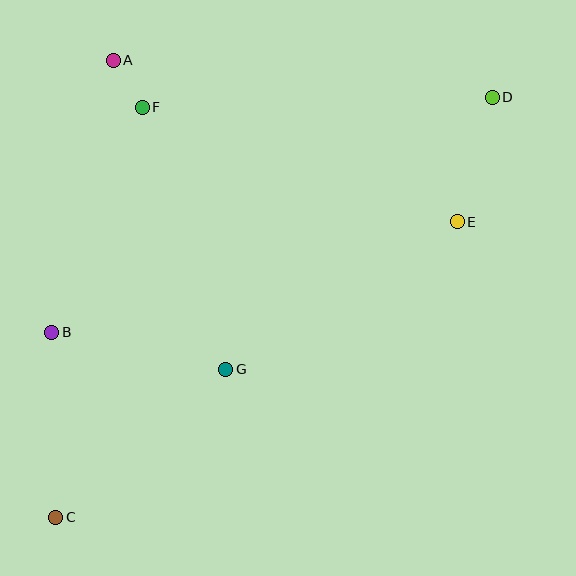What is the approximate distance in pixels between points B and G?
The distance between B and G is approximately 178 pixels.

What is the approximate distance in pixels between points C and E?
The distance between C and E is approximately 499 pixels.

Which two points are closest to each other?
Points A and F are closest to each other.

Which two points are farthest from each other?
Points C and D are farthest from each other.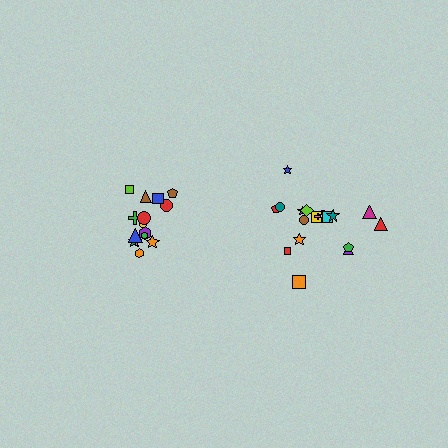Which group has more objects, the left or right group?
The right group.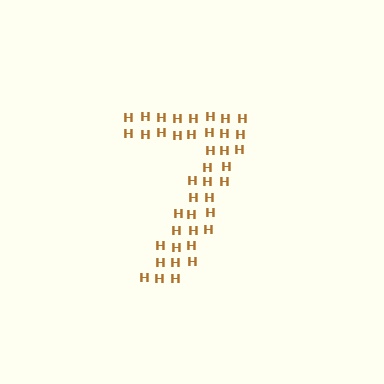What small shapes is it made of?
It is made of small letter H's.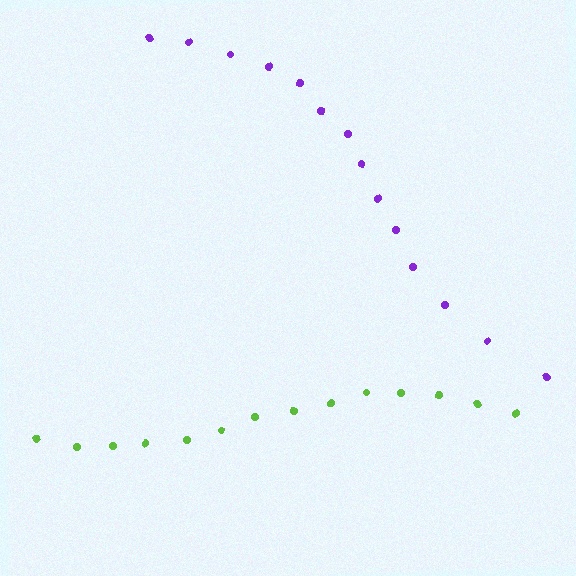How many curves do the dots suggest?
There are 2 distinct paths.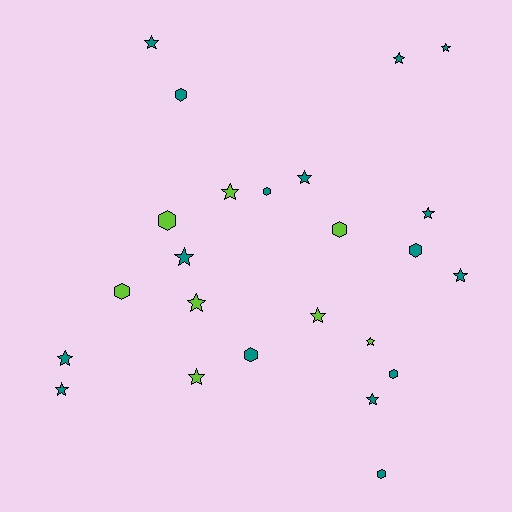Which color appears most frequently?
Teal, with 16 objects.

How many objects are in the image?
There are 24 objects.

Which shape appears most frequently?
Star, with 15 objects.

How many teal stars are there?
There are 10 teal stars.